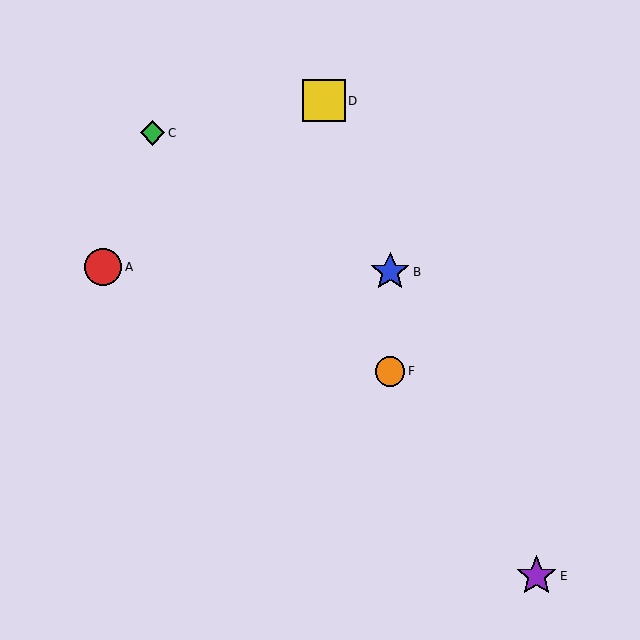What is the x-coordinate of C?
Object C is at x≈152.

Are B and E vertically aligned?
No, B is at x≈390 and E is at x≈536.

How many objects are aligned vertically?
2 objects (B, F) are aligned vertically.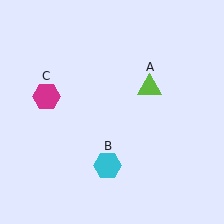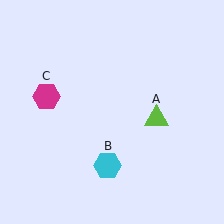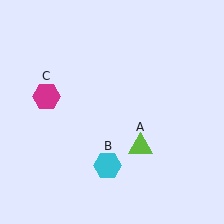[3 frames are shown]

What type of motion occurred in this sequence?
The lime triangle (object A) rotated clockwise around the center of the scene.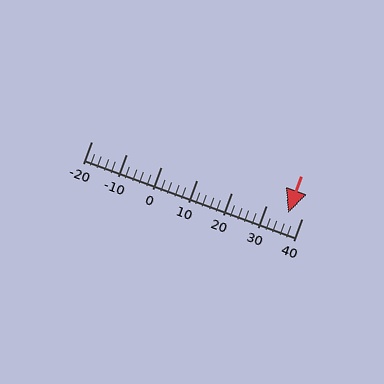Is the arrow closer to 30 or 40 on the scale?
The arrow is closer to 40.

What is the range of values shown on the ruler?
The ruler shows values from -20 to 40.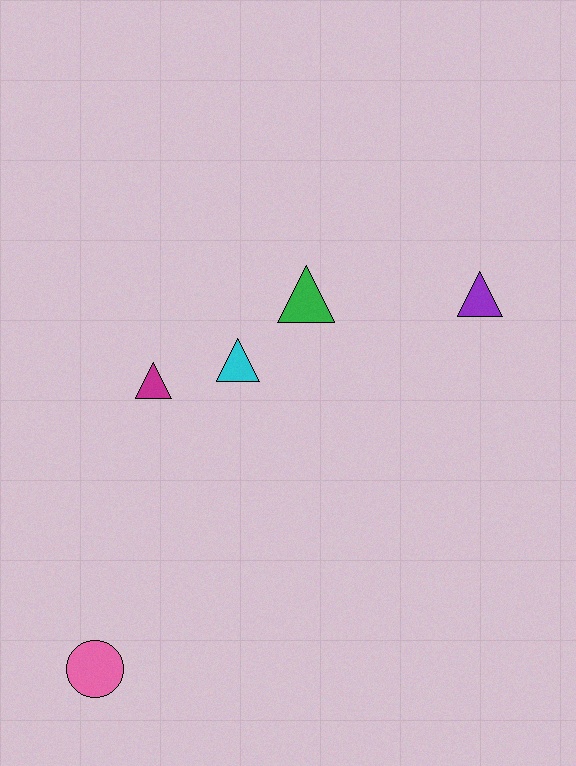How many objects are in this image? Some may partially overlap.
There are 5 objects.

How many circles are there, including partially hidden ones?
There is 1 circle.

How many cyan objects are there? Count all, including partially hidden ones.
There is 1 cyan object.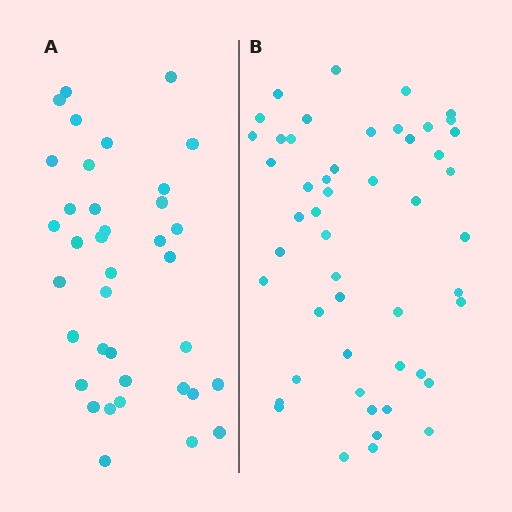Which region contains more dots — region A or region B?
Region B (the right region) has more dots.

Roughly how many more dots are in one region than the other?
Region B has approximately 15 more dots than region A.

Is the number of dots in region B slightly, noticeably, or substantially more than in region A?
Region B has noticeably more, but not dramatically so. The ratio is roughly 1.4 to 1.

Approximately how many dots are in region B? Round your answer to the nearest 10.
About 50 dots.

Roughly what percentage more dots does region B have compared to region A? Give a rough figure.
About 35% more.